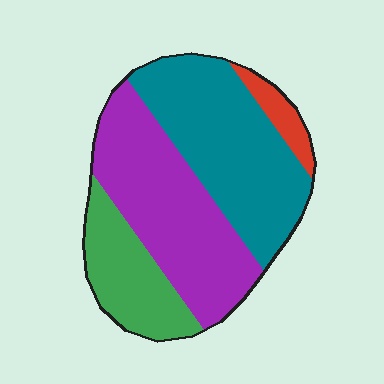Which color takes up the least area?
Red, at roughly 5%.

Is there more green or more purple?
Purple.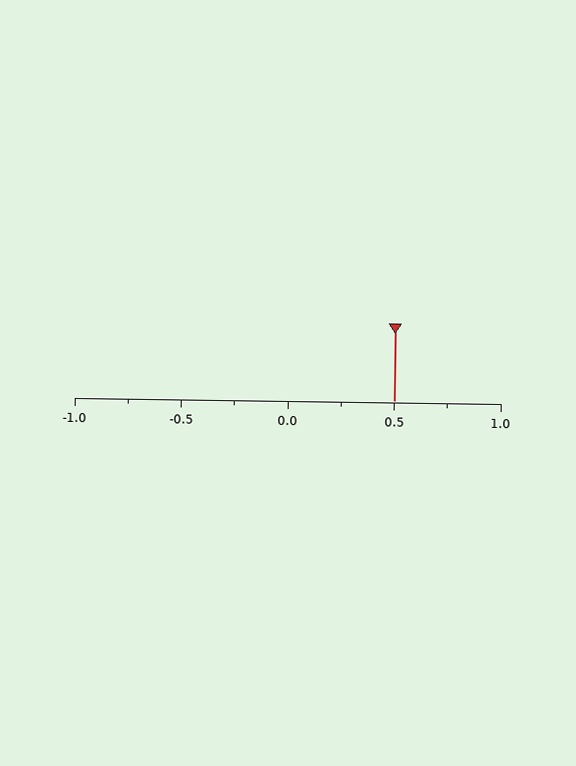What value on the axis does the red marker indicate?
The marker indicates approximately 0.5.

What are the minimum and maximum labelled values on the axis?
The axis runs from -1.0 to 1.0.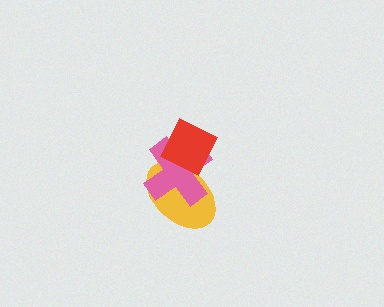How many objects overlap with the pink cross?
2 objects overlap with the pink cross.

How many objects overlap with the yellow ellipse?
2 objects overlap with the yellow ellipse.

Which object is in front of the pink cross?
The red diamond is in front of the pink cross.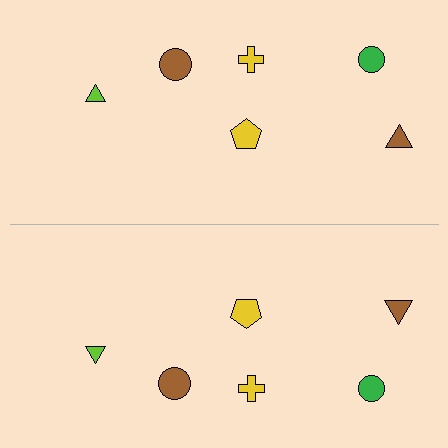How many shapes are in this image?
There are 12 shapes in this image.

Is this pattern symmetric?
Yes, this pattern has bilateral (reflection) symmetry.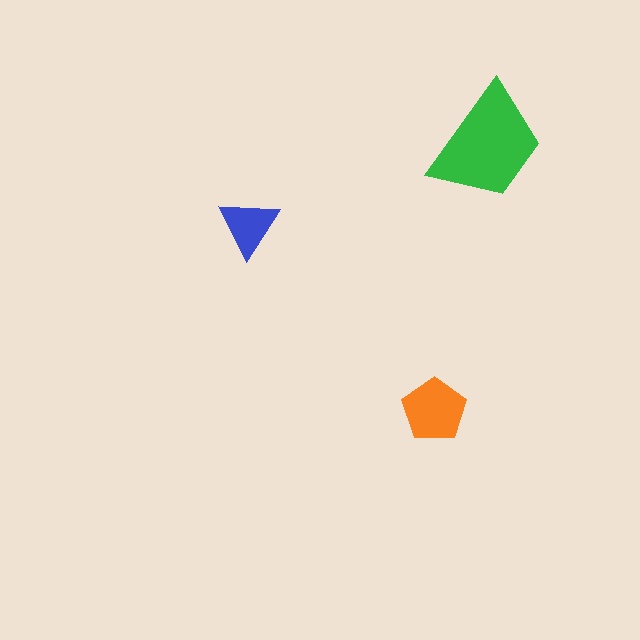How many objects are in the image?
There are 3 objects in the image.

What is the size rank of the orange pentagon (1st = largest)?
2nd.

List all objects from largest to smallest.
The green trapezoid, the orange pentagon, the blue triangle.